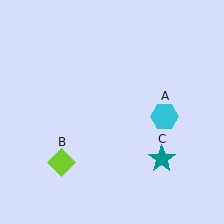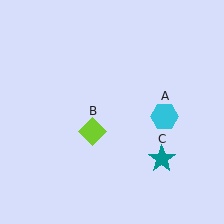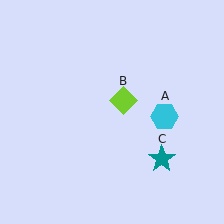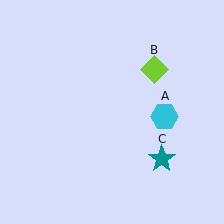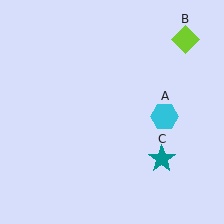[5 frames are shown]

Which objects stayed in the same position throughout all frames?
Cyan hexagon (object A) and teal star (object C) remained stationary.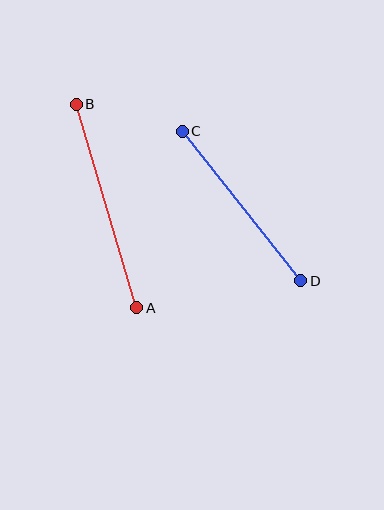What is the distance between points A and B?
The distance is approximately 212 pixels.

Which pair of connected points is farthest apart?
Points A and B are farthest apart.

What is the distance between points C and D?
The distance is approximately 191 pixels.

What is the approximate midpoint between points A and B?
The midpoint is at approximately (107, 206) pixels.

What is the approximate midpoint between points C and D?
The midpoint is at approximately (241, 206) pixels.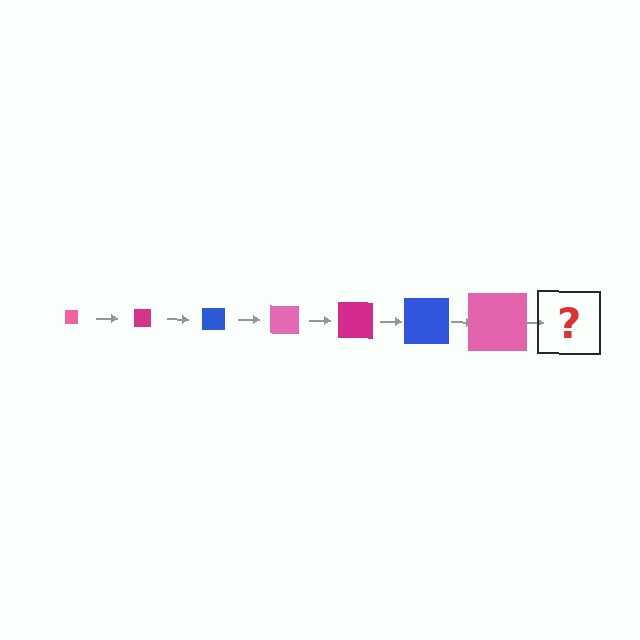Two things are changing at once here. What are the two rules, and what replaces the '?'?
The two rules are that the square grows larger each step and the color cycles through pink, magenta, and blue. The '?' should be a magenta square, larger than the previous one.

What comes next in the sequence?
The next element should be a magenta square, larger than the previous one.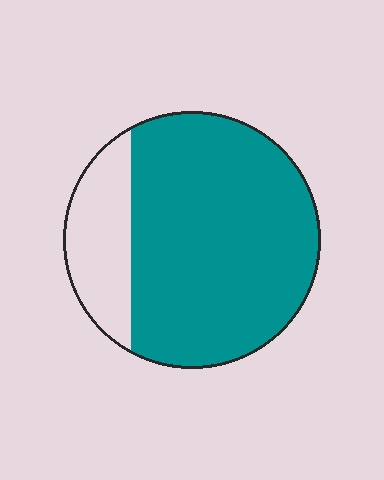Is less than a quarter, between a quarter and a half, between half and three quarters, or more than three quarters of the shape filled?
More than three quarters.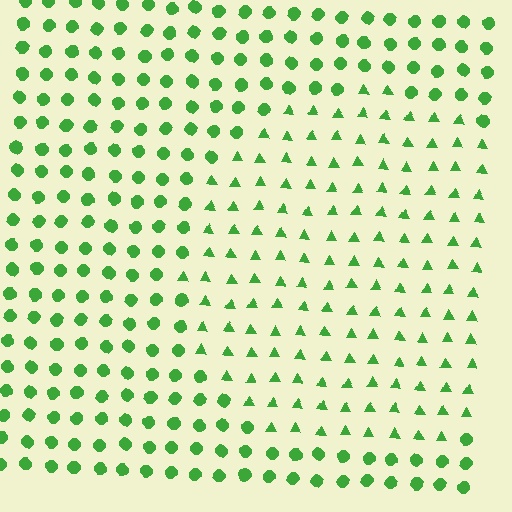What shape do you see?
I see a circle.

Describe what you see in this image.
The image is filled with small green elements arranged in a uniform grid. A circle-shaped region contains triangles, while the surrounding area contains circles. The boundary is defined purely by the change in element shape.